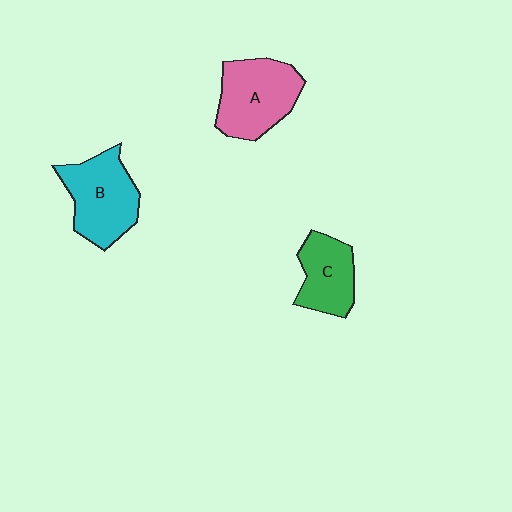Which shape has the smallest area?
Shape C (green).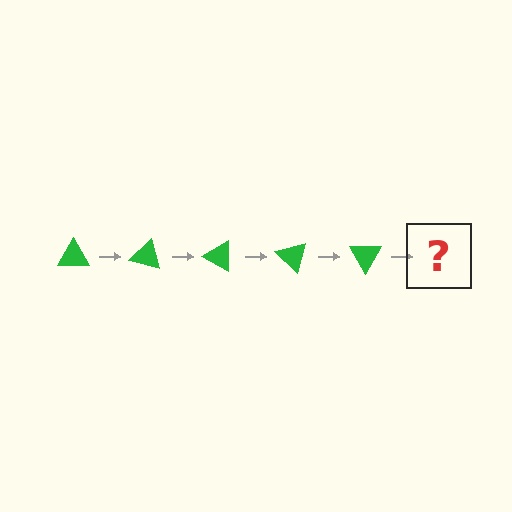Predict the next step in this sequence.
The next step is a green triangle rotated 75 degrees.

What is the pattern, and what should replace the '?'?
The pattern is that the triangle rotates 15 degrees each step. The '?' should be a green triangle rotated 75 degrees.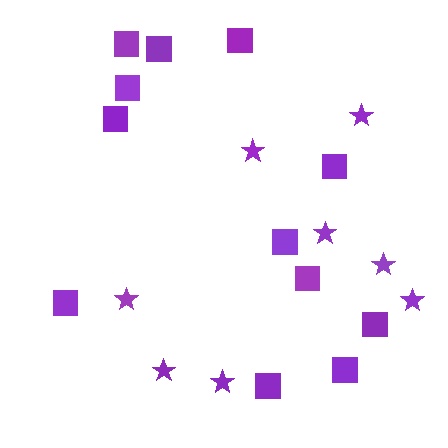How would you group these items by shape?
There are 2 groups: one group of squares (12) and one group of stars (8).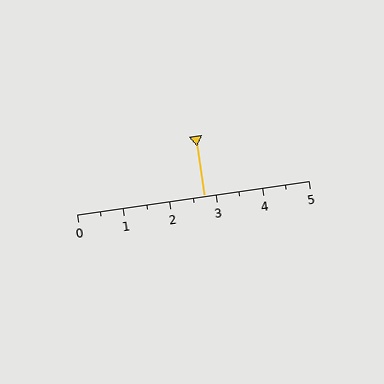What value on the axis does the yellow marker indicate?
The marker indicates approximately 2.8.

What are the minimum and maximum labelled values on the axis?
The axis runs from 0 to 5.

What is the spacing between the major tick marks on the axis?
The major ticks are spaced 1 apart.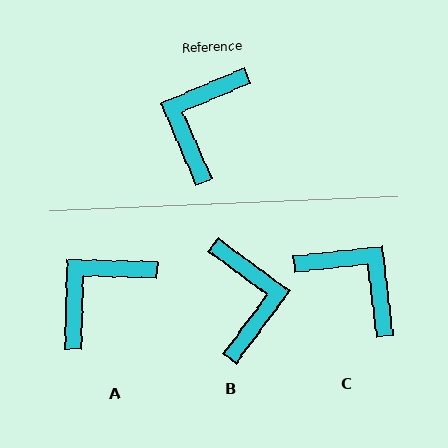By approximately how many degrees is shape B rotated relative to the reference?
Approximately 150 degrees clockwise.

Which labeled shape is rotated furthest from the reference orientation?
B, about 150 degrees away.